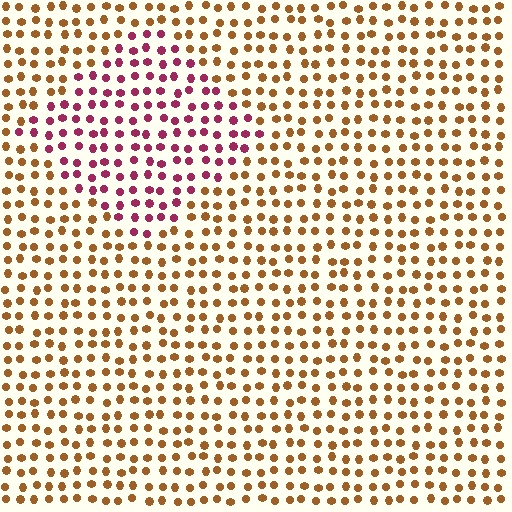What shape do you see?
I see a diamond.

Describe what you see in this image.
The image is filled with small brown elements in a uniform arrangement. A diamond-shaped region is visible where the elements are tinted to a slightly different hue, forming a subtle color boundary.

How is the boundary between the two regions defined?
The boundary is defined purely by a slight shift in hue (about 56 degrees). Spacing, size, and orientation are identical on both sides.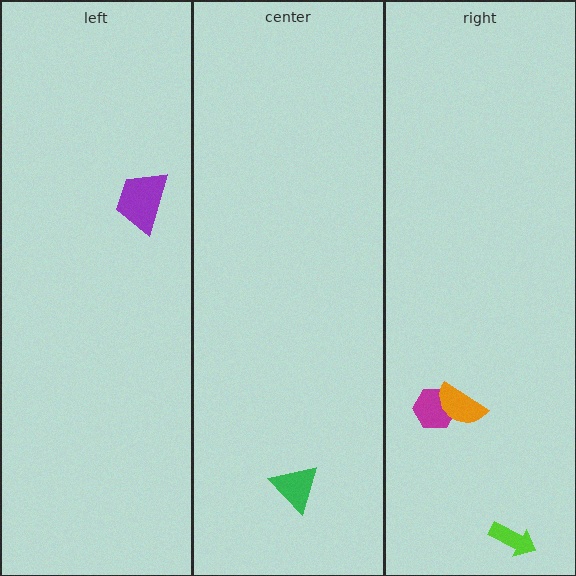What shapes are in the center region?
The green triangle.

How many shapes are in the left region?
1.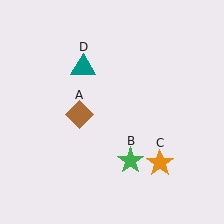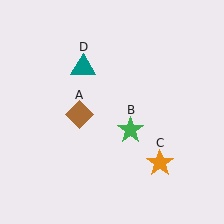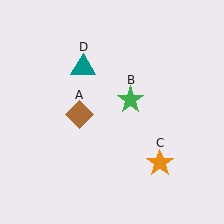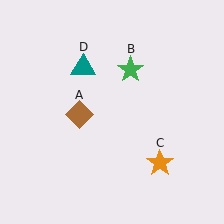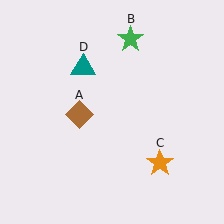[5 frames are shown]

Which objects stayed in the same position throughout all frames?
Brown diamond (object A) and orange star (object C) and teal triangle (object D) remained stationary.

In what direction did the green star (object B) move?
The green star (object B) moved up.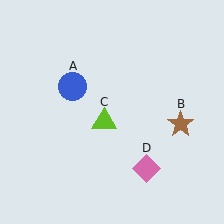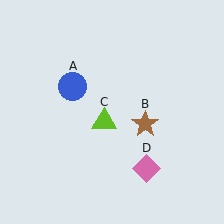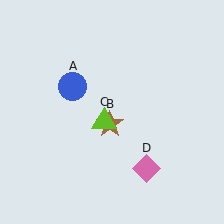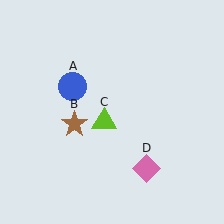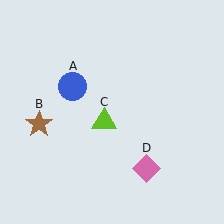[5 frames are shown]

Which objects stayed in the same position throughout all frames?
Blue circle (object A) and lime triangle (object C) and pink diamond (object D) remained stationary.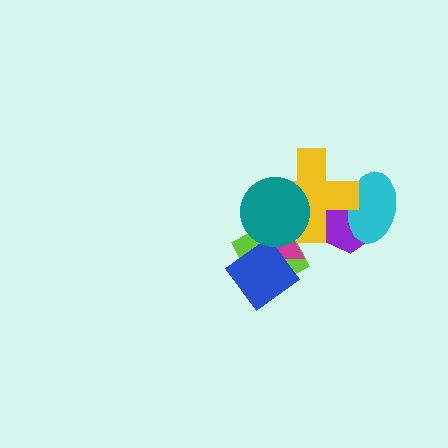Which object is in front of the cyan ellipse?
The yellow cross is in front of the cyan ellipse.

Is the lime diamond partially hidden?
Yes, it is partially covered by another shape.